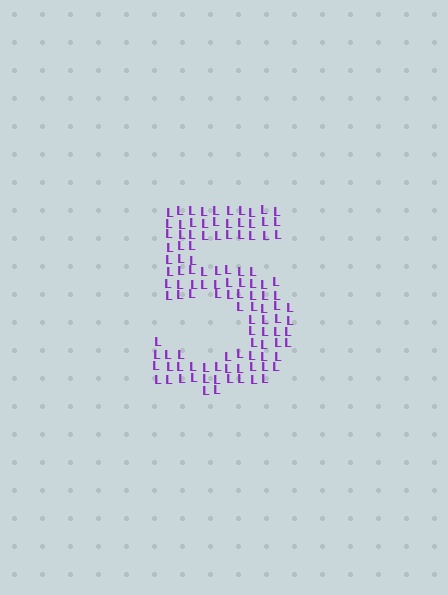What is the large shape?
The large shape is the digit 5.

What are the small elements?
The small elements are letter L's.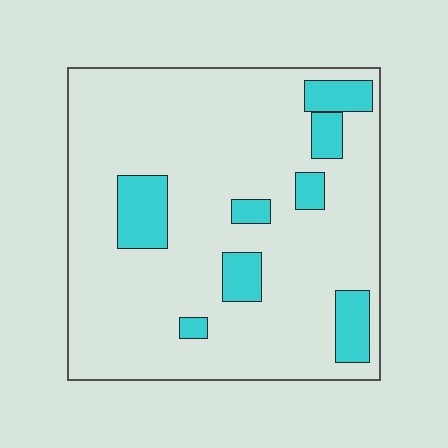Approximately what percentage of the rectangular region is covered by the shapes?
Approximately 15%.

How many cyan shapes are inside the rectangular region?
8.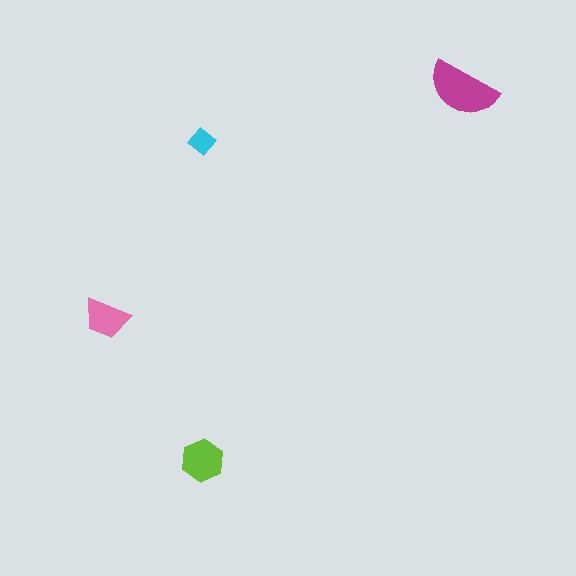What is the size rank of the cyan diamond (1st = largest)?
4th.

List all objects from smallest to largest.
The cyan diamond, the pink trapezoid, the lime hexagon, the magenta semicircle.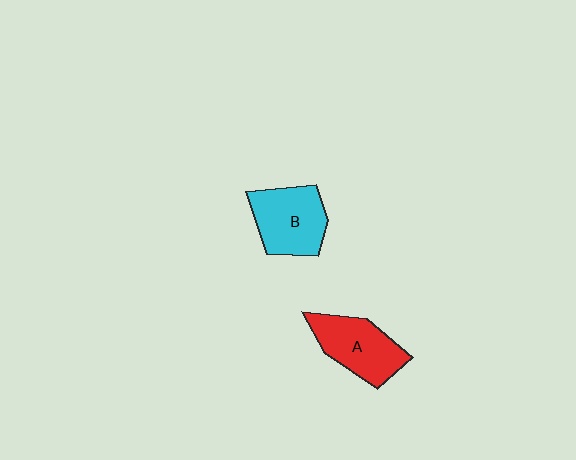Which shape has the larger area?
Shape B (cyan).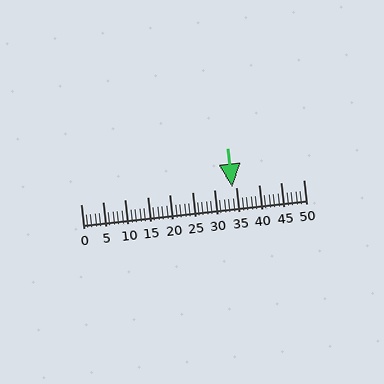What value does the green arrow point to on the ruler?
The green arrow points to approximately 34.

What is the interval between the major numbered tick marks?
The major tick marks are spaced 5 units apart.